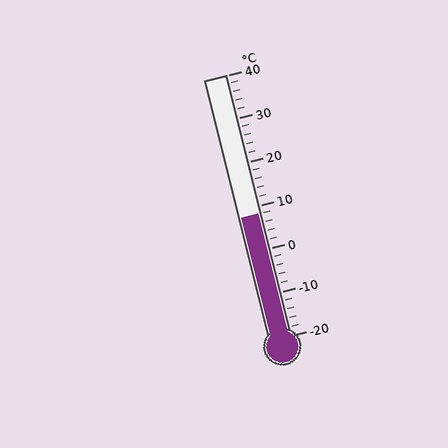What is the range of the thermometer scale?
The thermometer scale ranges from -20°C to 40°C.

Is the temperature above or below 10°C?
The temperature is below 10°C.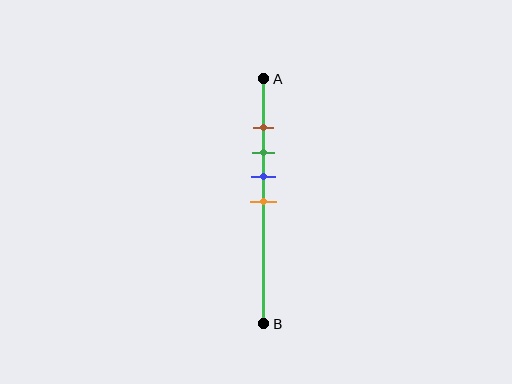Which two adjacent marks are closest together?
The brown and green marks are the closest adjacent pair.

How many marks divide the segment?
There are 4 marks dividing the segment.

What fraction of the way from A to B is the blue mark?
The blue mark is approximately 40% (0.4) of the way from A to B.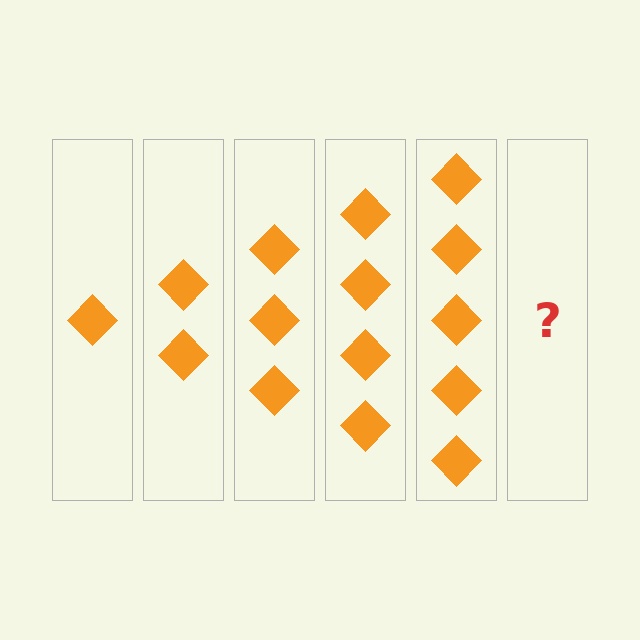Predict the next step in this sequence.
The next step is 6 diamonds.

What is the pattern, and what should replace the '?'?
The pattern is that each step adds one more diamond. The '?' should be 6 diamonds.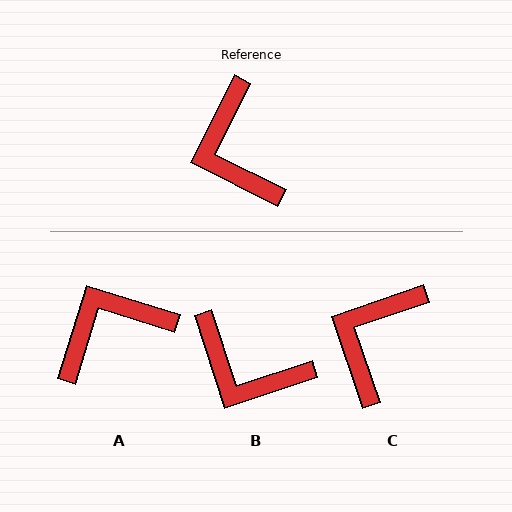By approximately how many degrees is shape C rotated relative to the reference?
Approximately 44 degrees clockwise.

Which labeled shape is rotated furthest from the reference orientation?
A, about 81 degrees away.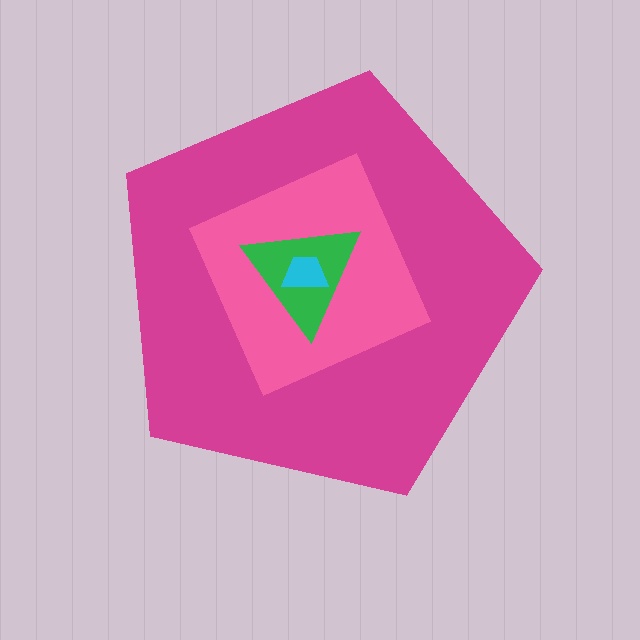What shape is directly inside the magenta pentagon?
The pink diamond.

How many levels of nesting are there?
4.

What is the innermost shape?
The cyan trapezoid.